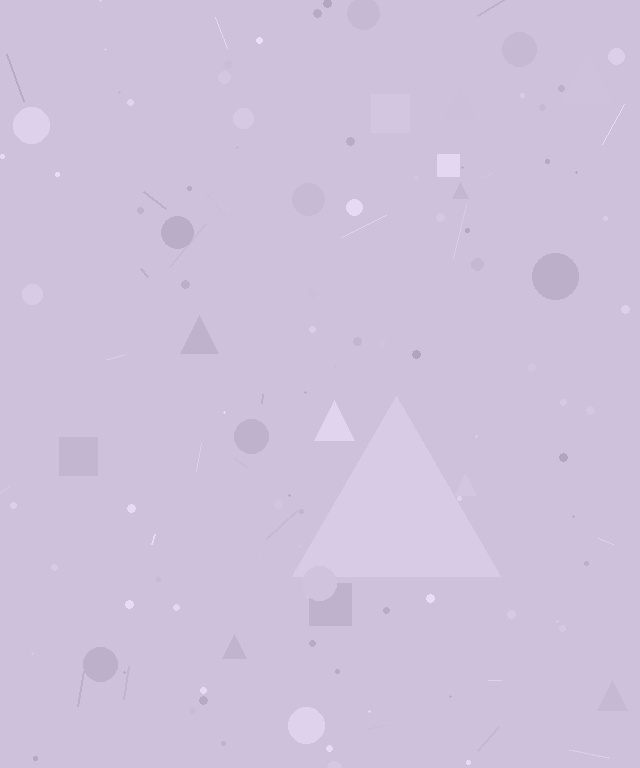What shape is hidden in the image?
A triangle is hidden in the image.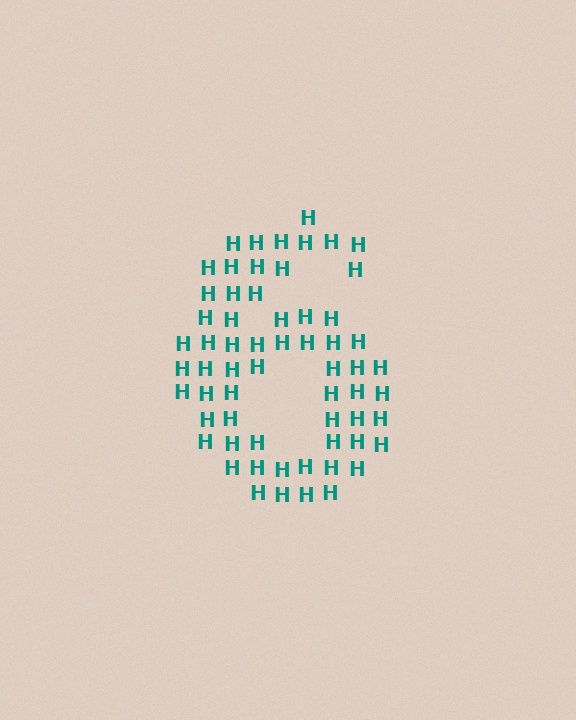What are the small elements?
The small elements are letter H's.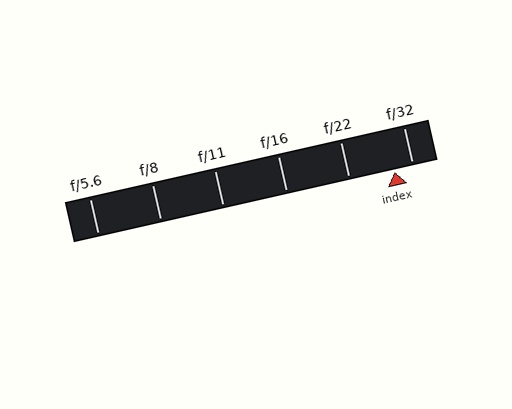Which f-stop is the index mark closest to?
The index mark is closest to f/32.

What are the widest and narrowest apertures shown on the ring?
The widest aperture shown is f/5.6 and the narrowest is f/32.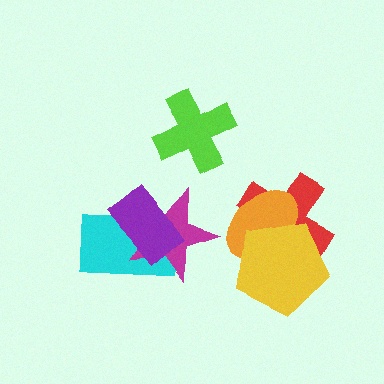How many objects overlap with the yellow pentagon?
2 objects overlap with the yellow pentagon.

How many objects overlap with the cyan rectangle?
2 objects overlap with the cyan rectangle.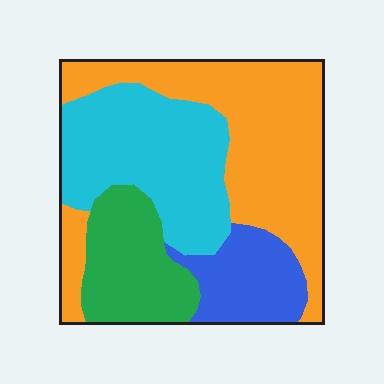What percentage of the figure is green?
Green takes up about one sixth (1/6) of the figure.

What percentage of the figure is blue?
Blue covers roughly 15% of the figure.